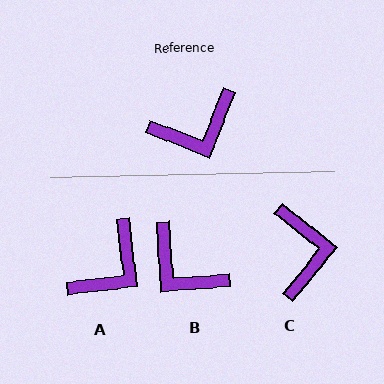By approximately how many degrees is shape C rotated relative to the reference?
Approximately 72 degrees counter-clockwise.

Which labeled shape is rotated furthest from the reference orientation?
C, about 72 degrees away.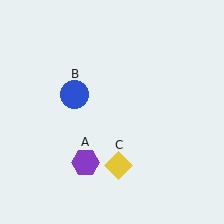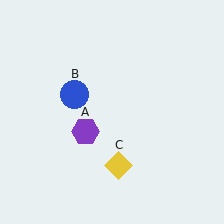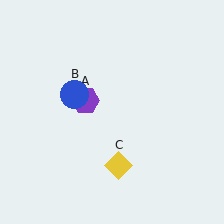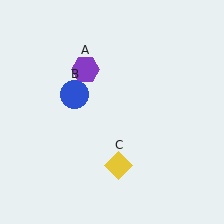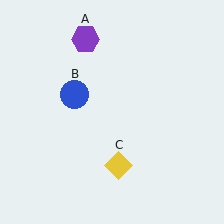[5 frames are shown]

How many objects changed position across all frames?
1 object changed position: purple hexagon (object A).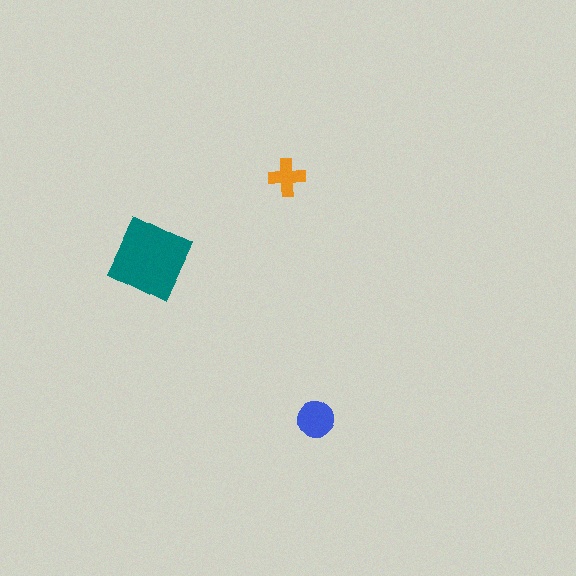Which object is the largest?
The teal square.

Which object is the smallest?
The orange cross.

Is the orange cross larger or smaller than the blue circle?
Smaller.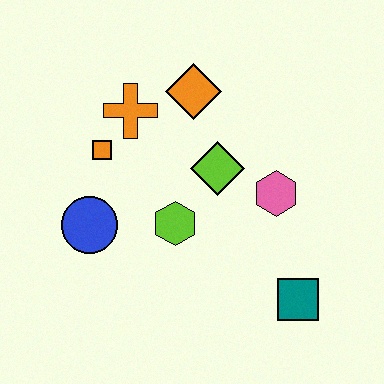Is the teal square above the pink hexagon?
No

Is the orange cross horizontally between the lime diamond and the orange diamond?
No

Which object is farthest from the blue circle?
The teal square is farthest from the blue circle.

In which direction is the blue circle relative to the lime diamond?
The blue circle is to the left of the lime diamond.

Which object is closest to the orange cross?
The orange square is closest to the orange cross.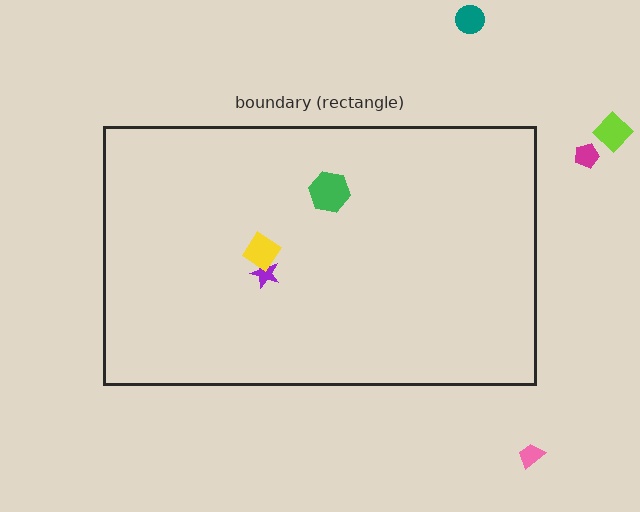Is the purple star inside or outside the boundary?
Inside.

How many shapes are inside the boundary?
3 inside, 4 outside.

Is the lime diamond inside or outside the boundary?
Outside.